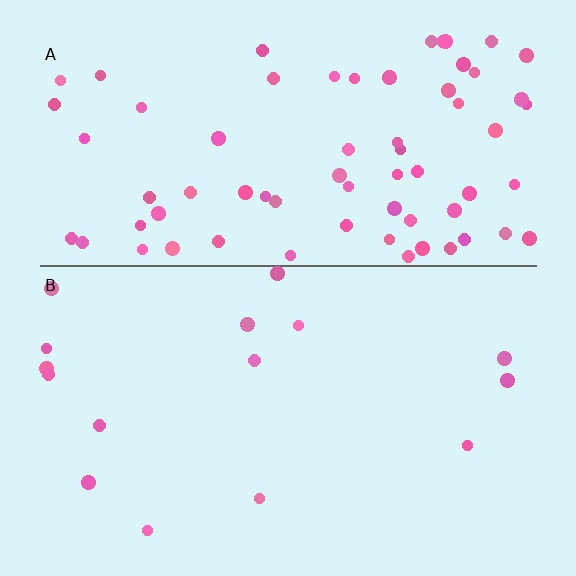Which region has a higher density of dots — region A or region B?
A (the top).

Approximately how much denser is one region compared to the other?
Approximately 4.5× — region A over region B.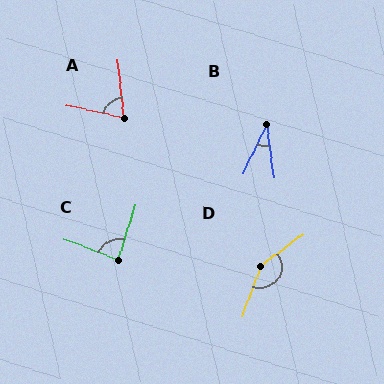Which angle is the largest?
D, at approximately 147 degrees.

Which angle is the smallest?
B, at approximately 33 degrees.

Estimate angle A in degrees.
Approximately 72 degrees.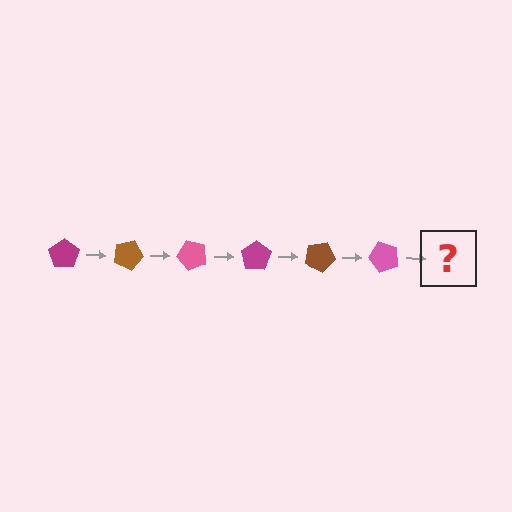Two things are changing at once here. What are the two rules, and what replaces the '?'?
The two rules are that it rotates 25 degrees each step and the color cycles through magenta, brown, and pink. The '?' should be a magenta pentagon, rotated 150 degrees from the start.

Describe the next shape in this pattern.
It should be a magenta pentagon, rotated 150 degrees from the start.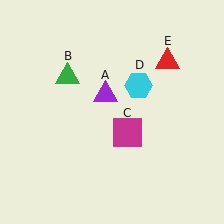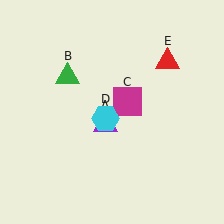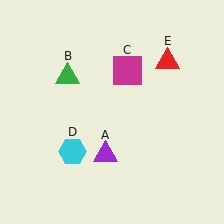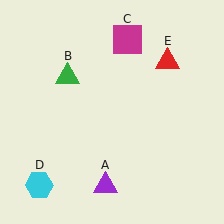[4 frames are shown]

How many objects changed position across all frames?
3 objects changed position: purple triangle (object A), magenta square (object C), cyan hexagon (object D).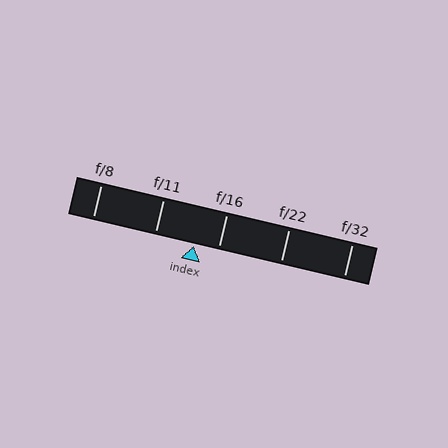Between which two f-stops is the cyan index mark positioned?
The index mark is between f/11 and f/16.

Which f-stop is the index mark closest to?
The index mark is closest to f/16.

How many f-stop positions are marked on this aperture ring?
There are 5 f-stop positions marked.